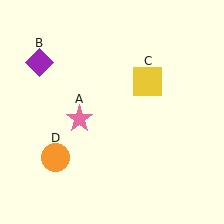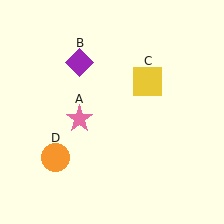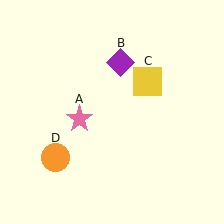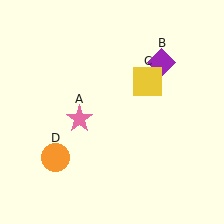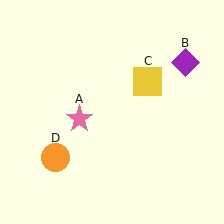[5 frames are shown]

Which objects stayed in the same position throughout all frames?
Pink star (object A) and yellow square (object C) and orange circle (object D) remained stationary.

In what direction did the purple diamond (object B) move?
The purple diamond (object B) moved right.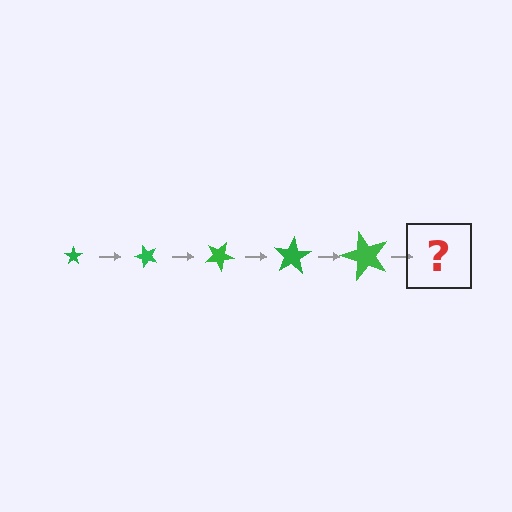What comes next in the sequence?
The next element should be a star, larger than the previous one and rotated 250 degrees from the start.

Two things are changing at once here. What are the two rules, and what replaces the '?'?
The two rules are that the star grows larger each step and it rotates 50 degrees each step. The '?' should be a star, larger than the previous one and rotated 250 degrees from the start.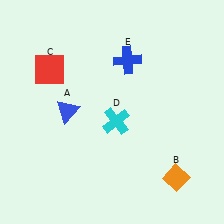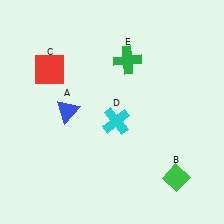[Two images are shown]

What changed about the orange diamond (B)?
In Image 1, B is orange. In Image 2, it changed to green.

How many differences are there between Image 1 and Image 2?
There are 2 differences between the two images.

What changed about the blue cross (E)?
In Image 1, E is blue. In Image 2, it changed to green.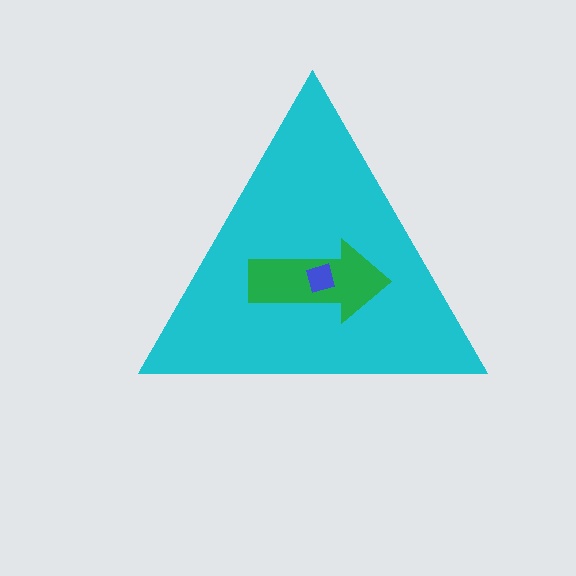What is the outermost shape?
The cyan triangle.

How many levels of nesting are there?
3.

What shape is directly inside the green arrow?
The blue diamond.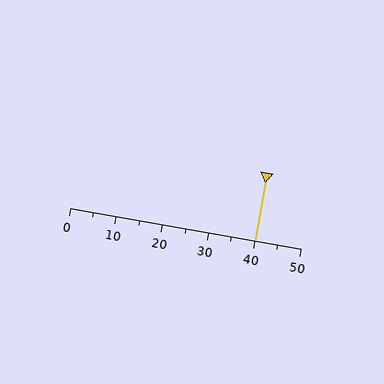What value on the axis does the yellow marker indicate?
The marker indicates approximately 40.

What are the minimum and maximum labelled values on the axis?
The axis runs from 0 to 50.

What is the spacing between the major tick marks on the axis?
The major ticks are spaced 10 apart.